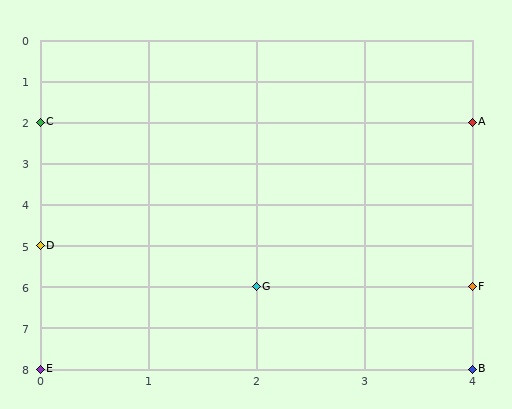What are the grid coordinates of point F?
Point F is at grid coordinates (4, 6).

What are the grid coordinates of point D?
Point D is at grid coordinates (0, 5).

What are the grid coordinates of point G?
Point G is at grid coordinates (2, 6).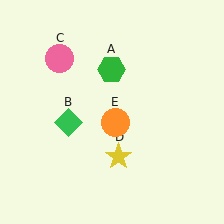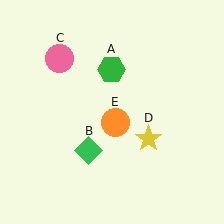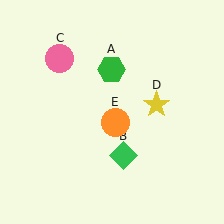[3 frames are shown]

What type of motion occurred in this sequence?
The green diamond (object B), yellow star (object D) rotated counterclockwise around the center of the scene.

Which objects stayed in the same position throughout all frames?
Green hexagon (object A) and pink circle (object C) and orange circle (object E) remained stationary.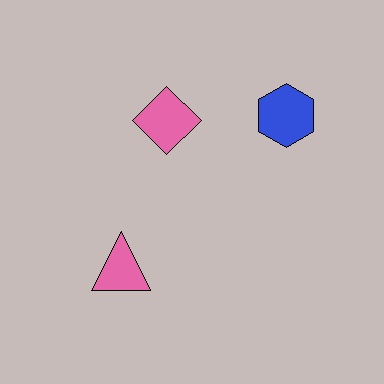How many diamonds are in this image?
There is 1 diamond.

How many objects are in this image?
There are 3 objects.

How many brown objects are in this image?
There are no brown objects.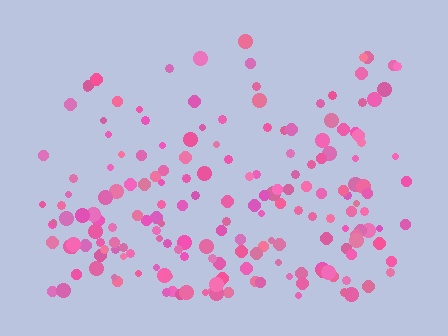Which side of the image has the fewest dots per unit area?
The top.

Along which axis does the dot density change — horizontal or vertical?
Vertical.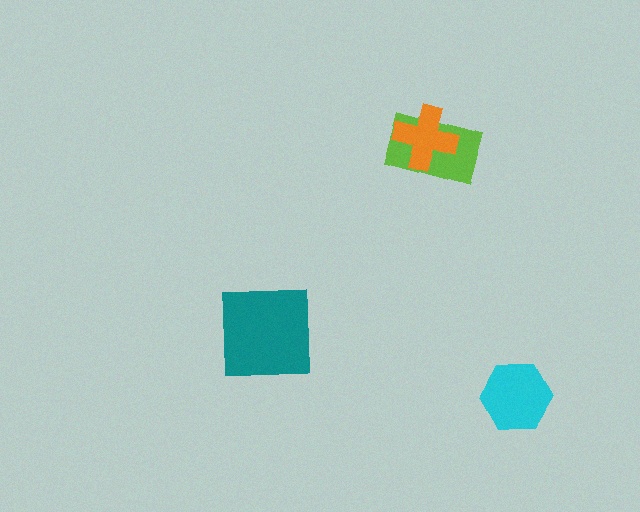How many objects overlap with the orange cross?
1 object overlaps with the orange cross.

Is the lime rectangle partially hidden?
Yes, it is partially covered by another shape.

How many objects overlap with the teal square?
0 objects overlap with the teal square.